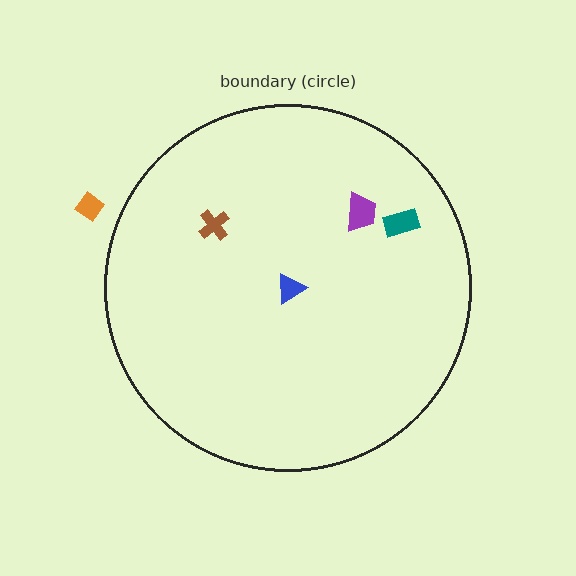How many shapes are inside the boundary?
4 inside, 1 outside.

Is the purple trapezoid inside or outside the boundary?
Inside.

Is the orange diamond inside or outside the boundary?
Outside.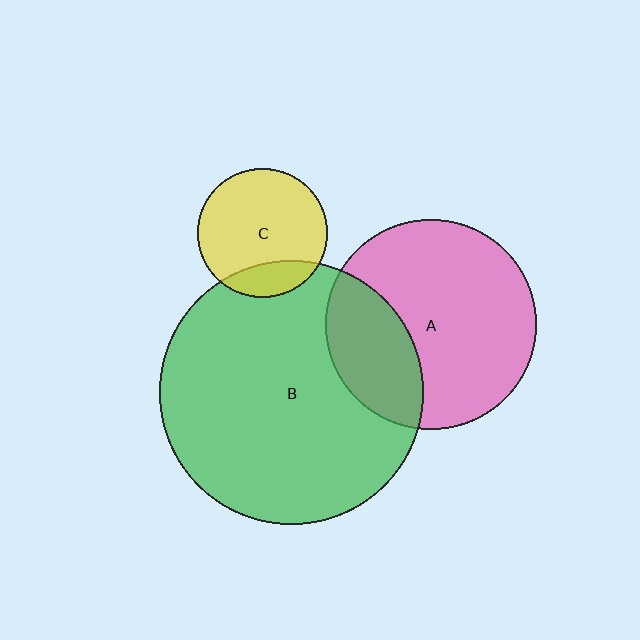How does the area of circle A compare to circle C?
Approximately 2.6 times.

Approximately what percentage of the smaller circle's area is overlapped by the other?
Approximately 30%.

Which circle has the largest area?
Circle B (green).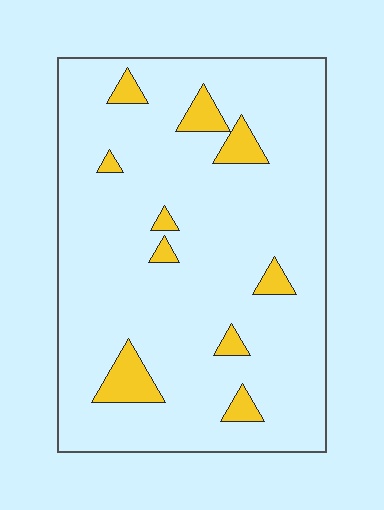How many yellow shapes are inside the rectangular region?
10.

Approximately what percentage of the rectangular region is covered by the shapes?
Approximately 10%.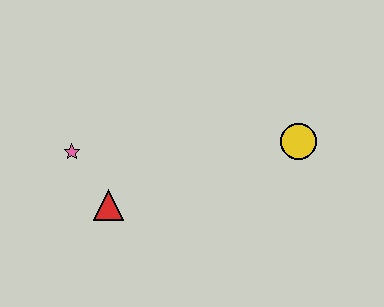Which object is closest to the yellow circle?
The red triangle is closest to the yellow circle.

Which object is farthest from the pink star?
The yellow circle is farthest from the pink star.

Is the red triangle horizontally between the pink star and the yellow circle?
Yes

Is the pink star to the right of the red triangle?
No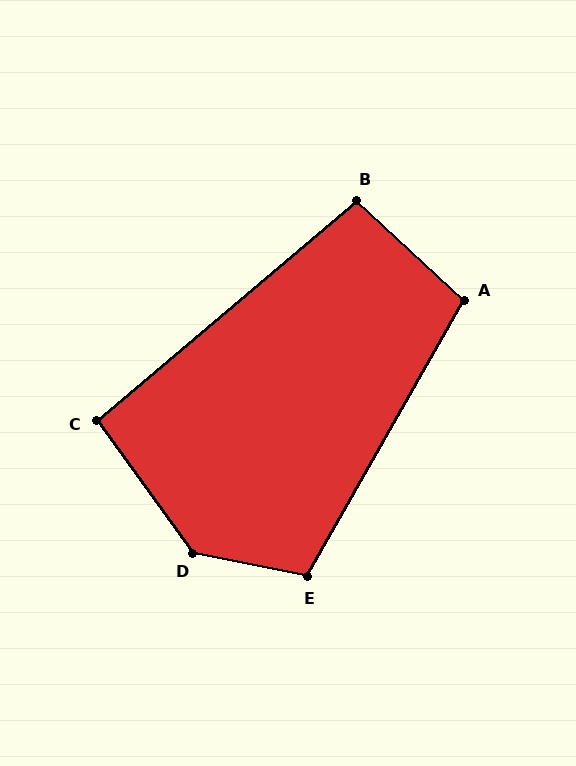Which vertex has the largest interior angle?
D, at approximately 138 degrees.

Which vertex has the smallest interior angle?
C, at approximately 94 degrees.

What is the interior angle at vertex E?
Approximately 108 degrees (obtuse).